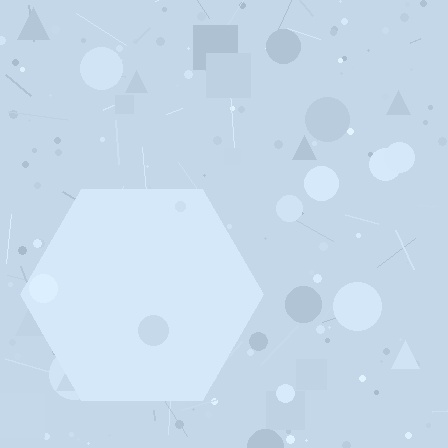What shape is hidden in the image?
A hexagon is hidden in the image.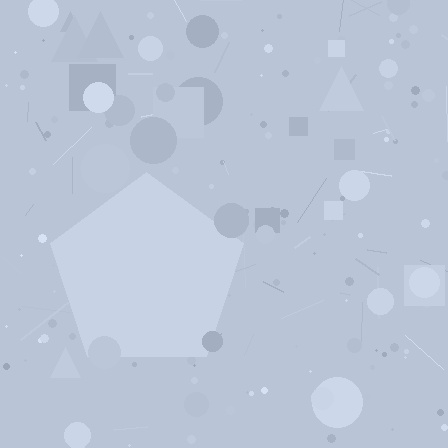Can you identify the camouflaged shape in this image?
The camouflaged shape is a pentagon.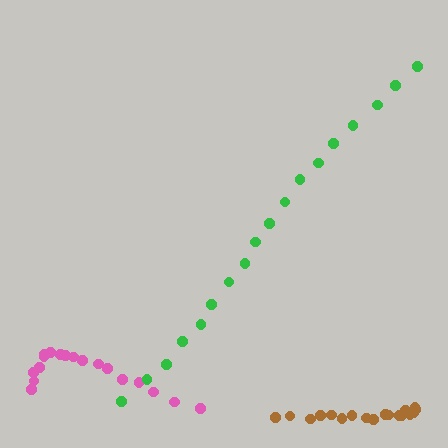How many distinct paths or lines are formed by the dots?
There are 3 distinct paths.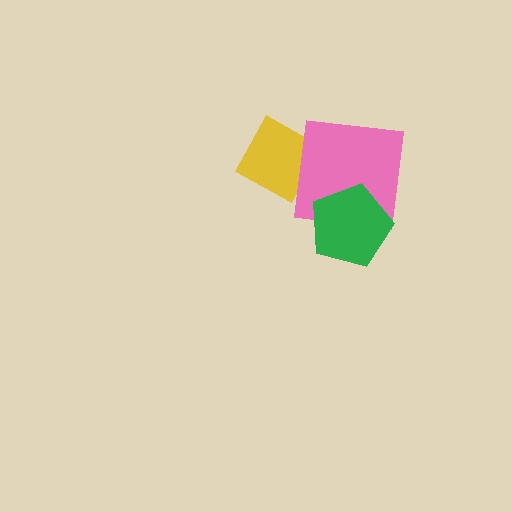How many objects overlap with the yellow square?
1 object overlaps with the yellow square.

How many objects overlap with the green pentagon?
1 object overlaps with the green pentagon.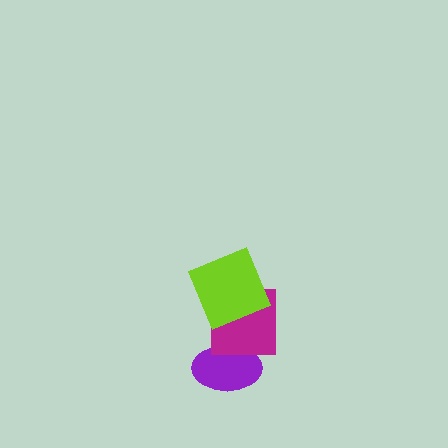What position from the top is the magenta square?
The magenta square is 2nd from the top.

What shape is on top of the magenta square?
The lime square is on top of the magenta square.